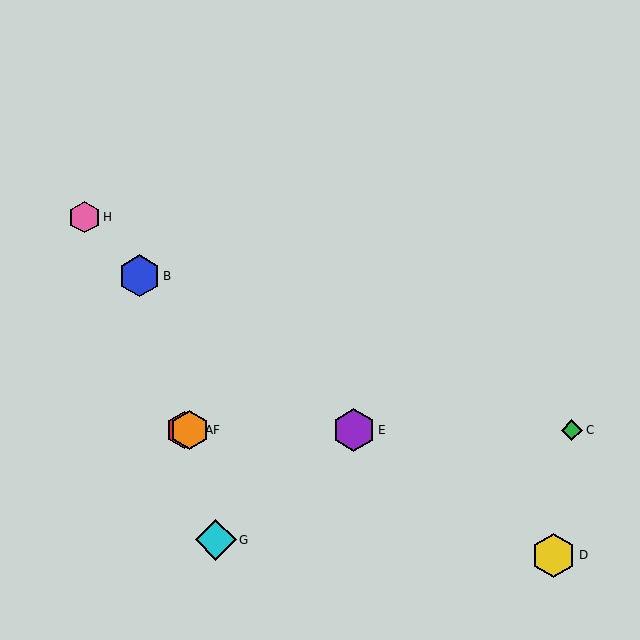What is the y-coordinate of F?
Object F is at y≈430.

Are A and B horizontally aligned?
No, A is at y≈430 and B is at y≈276.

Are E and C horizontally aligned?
Yes, both are at y≈430.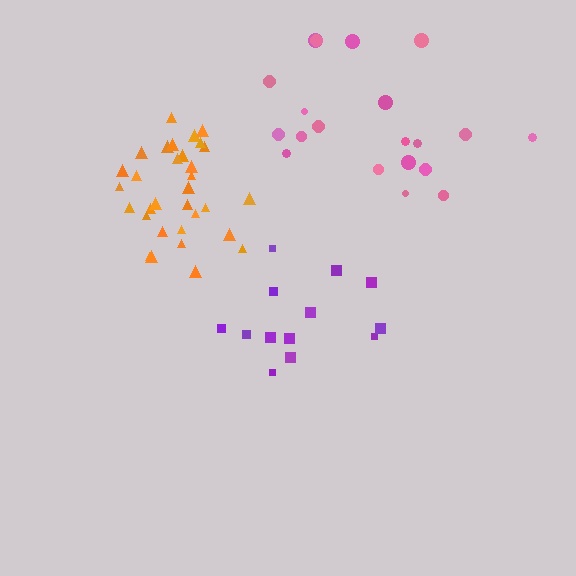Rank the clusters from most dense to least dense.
orange, pink, purple.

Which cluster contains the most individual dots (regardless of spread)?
Orange (32).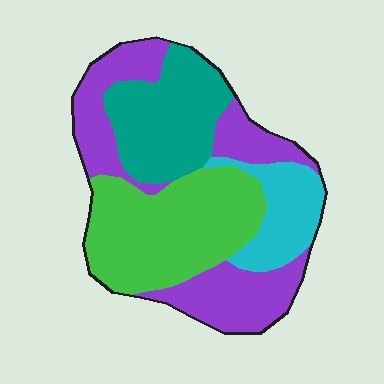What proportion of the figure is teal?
Teal takes up about one fifth (1/5) of the figure.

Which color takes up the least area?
Cyan, at roughly 15%.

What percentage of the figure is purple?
Purple covers 33% of the figure.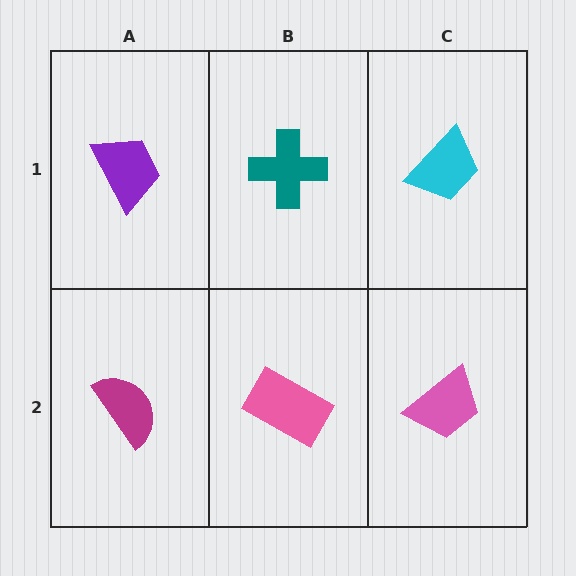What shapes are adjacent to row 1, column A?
A magenta semicircle (row 2, column A), a teal cross (row 1, column B).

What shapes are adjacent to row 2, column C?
A cyan trapezoid (row 1, column C), a pink rectangle (row 2, column B).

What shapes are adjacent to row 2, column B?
A teal cross (row 1, column B), a magenta semicircle (row 2, column A), a pink trapezoid (row 2, column C).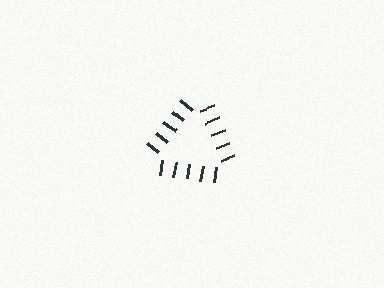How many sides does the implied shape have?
3 sides — the line-ends trace a triangle.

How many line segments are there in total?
15 — 5 along each of the 3 edges.